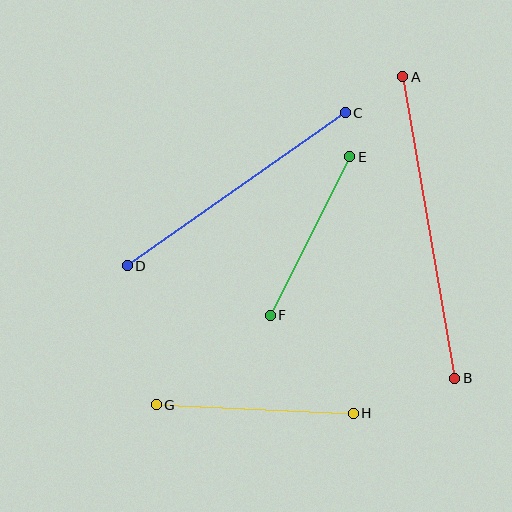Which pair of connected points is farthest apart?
Points A and B are farthest apart.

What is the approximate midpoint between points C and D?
The midpoint is at approximately (236, 189) pixels.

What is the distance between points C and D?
The distance is approximately 266 pixels.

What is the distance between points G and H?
The distance is approximately 197 pixels.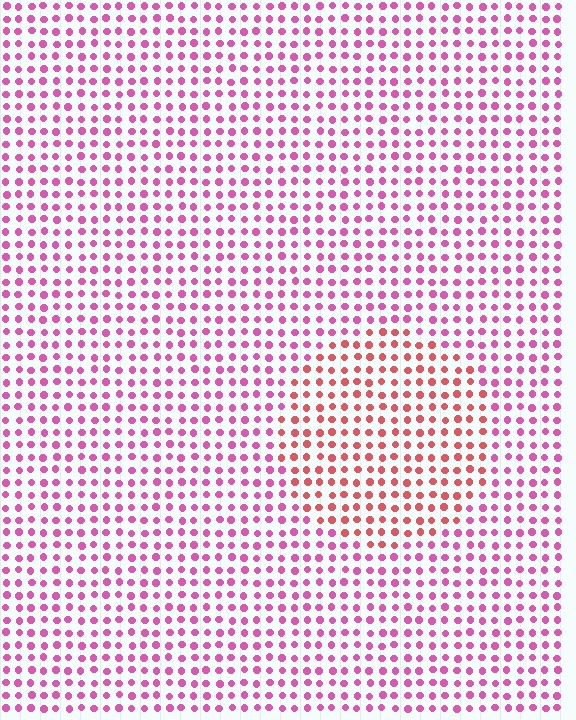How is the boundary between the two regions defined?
The boundary is defined purely by a slight shift in hue (about 37 degrees). Spacing, size, and orientation are identical on both sides.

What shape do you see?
I see a circle.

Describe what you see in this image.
The image is filled with small pink elements in a uniform arrangement. A circle-shaped region is visible where the elements are tinted to a slightly different hue, forming a subtle color boundary.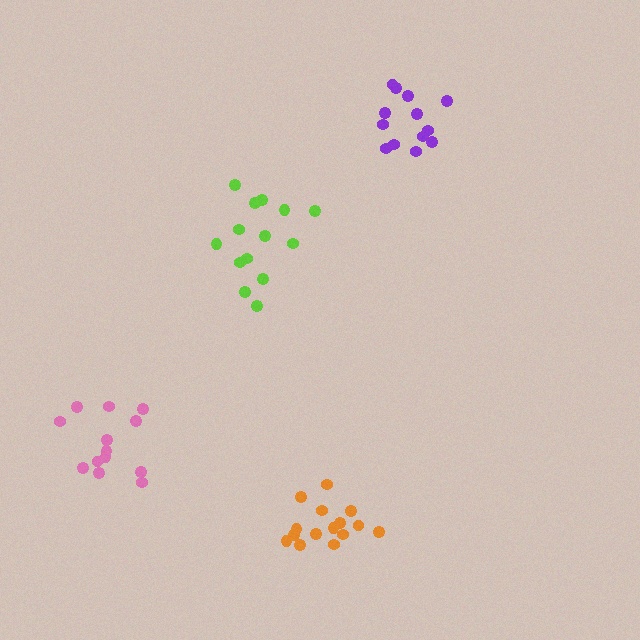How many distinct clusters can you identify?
There are 4 distinct clusters.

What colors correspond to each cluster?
The clusters are colored: lime, pink, orange, purple.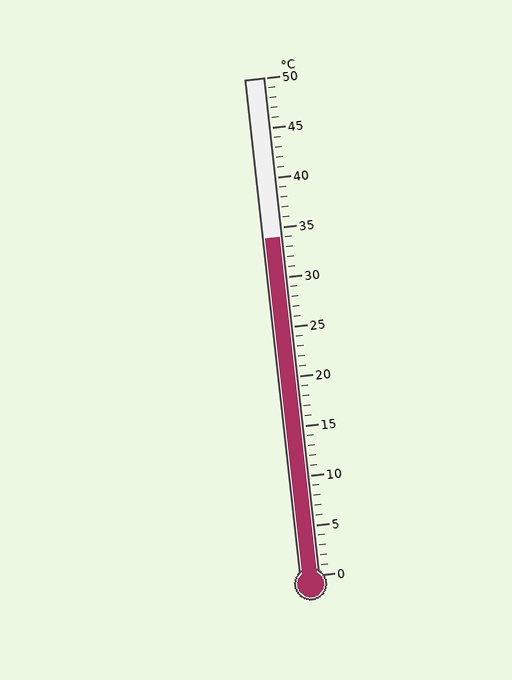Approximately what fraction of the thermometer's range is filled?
The thermometer is filled to approximately 70% of its range.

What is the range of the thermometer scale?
The thermometer scale ranges from 0°C to 50°C.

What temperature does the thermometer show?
The thermometer shows approximately 34°C.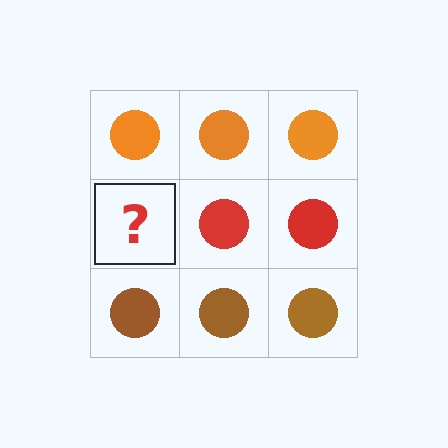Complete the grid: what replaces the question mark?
The question mark should be replaced with a red circle.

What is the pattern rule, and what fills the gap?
The rule is that each row has a consistent color. The gap should be filled with a red circle.